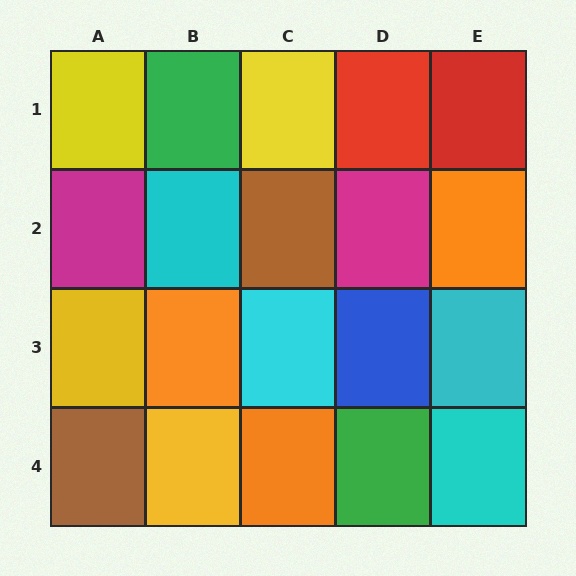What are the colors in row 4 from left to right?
Brown, yellow, orange, green, cyan.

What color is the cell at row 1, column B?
Green.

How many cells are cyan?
4 cells are cyan.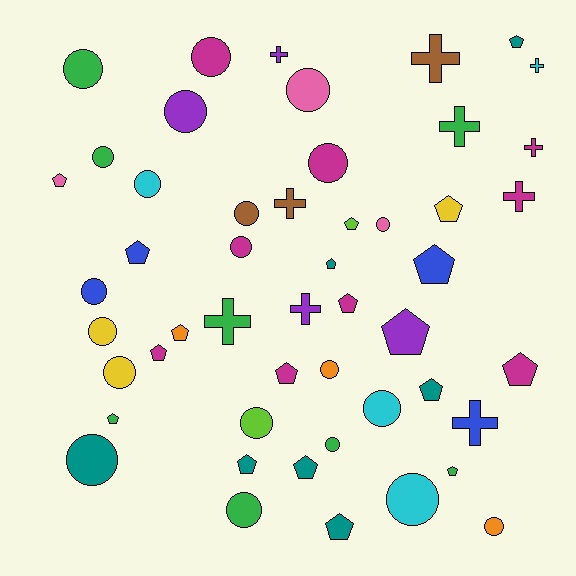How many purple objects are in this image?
There are 4 purple objects.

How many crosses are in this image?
There are 10 crosses.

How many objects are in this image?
There are 50 objects.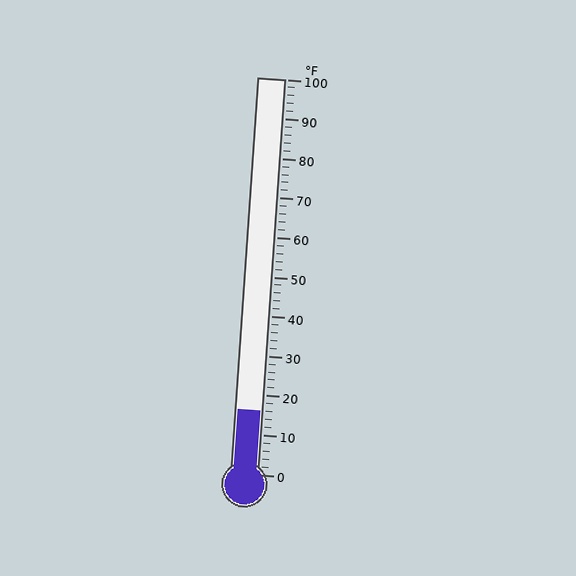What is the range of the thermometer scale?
The thermometer scale ranges from 0°F to 100°F.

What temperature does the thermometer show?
The thermometer shows approximately 16°F.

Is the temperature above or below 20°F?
The temperature is below 20°F.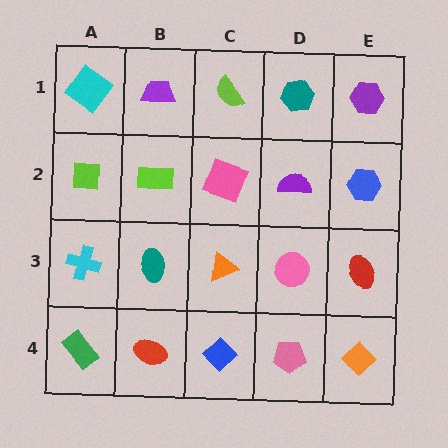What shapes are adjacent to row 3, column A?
A lime square (row 2, column A), a green rectangle (row 4, column A), a teal ellipse (row 3, column B).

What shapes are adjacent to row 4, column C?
An orange triangle (row 3, column C), a red ellipse (row 4, column B), a pink pentagon (row 4, column D).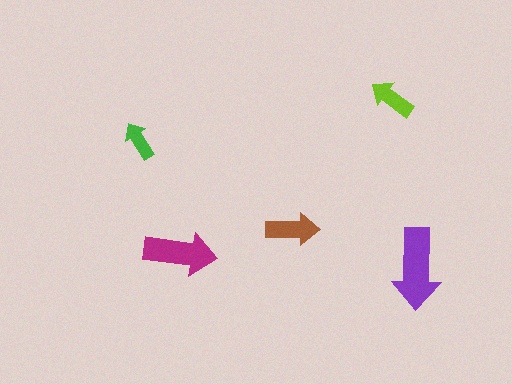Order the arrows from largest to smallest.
the purple one, the magenta one, the brown one, the lime one, the green one.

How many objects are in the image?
There are 5 objects in the image.